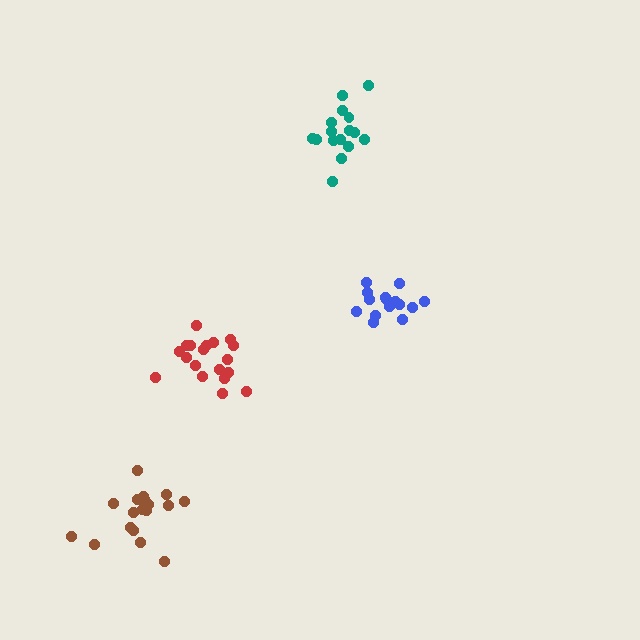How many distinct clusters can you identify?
There are 4 distinct clusters.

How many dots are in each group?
Group 1: 15 dots, Group 2: 19 dots, Group 3: 16 dots, Group 4: 18 dots (68 total).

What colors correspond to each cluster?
The clusters are colored: blue, red, teal, brown.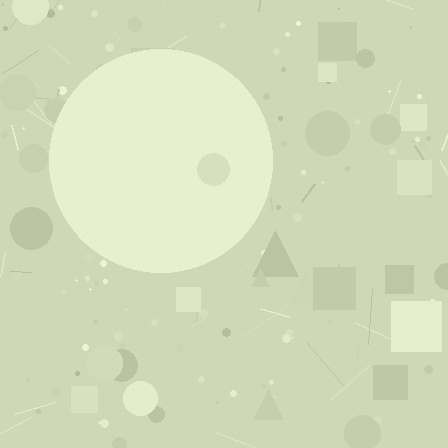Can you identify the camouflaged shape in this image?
The camouflaged shape is a circle.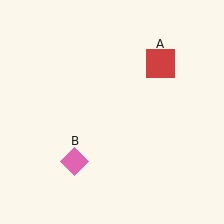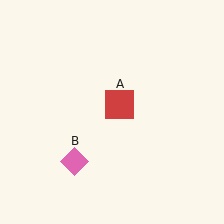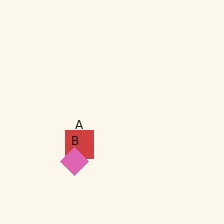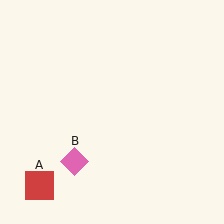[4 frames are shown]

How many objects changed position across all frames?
1 object changed position: red square (object A).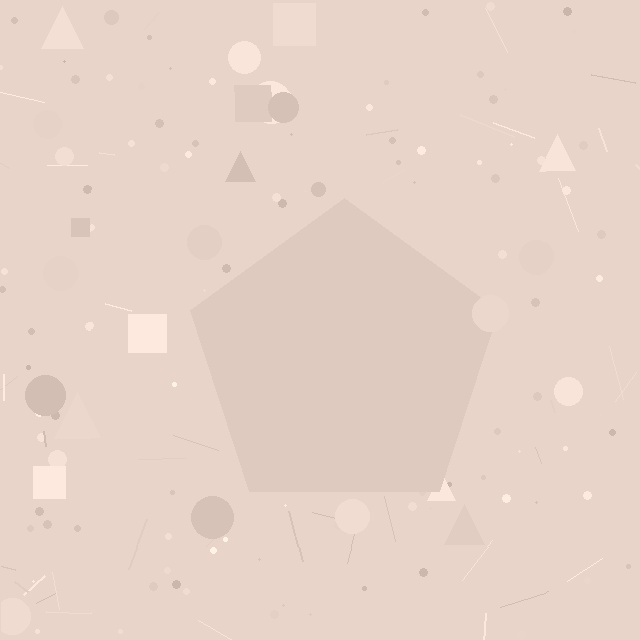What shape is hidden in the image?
A pentagon is hidden in the image.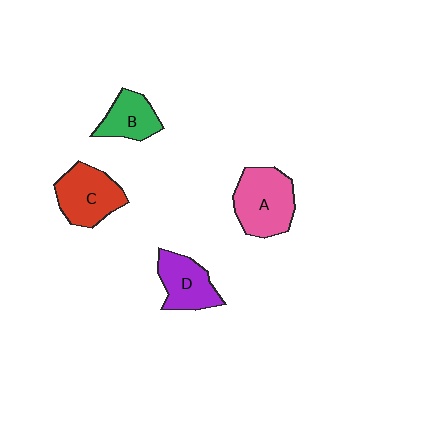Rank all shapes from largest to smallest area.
From largest to smallest: A (pink), C (red), D (purple), B (green).